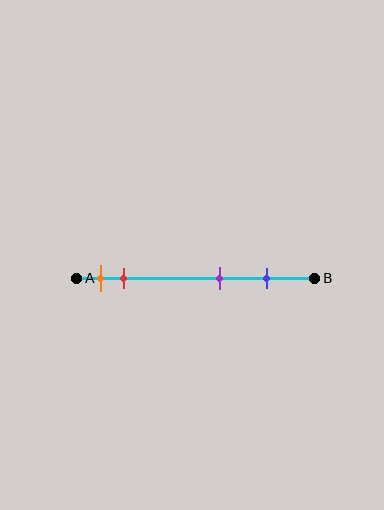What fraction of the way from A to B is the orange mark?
The orange mark is approximately 10% (0.1) of the way from A to B.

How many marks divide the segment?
There are 4 marks dividing the segment.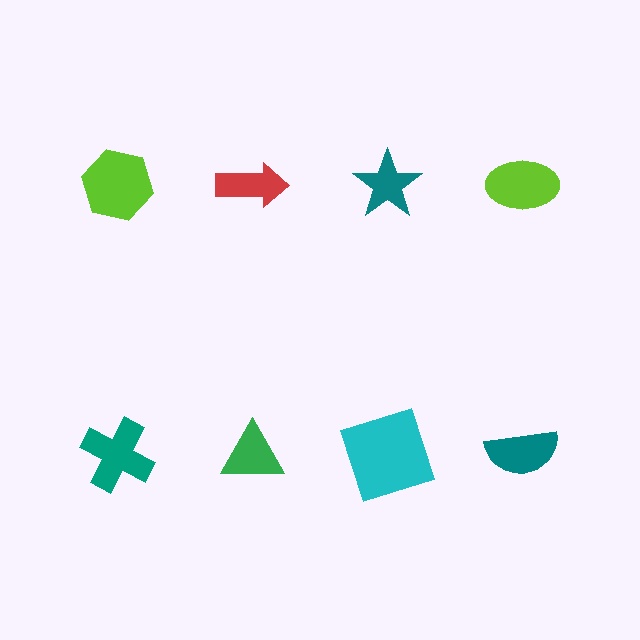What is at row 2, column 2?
A green triangle.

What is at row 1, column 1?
A lime hexagon.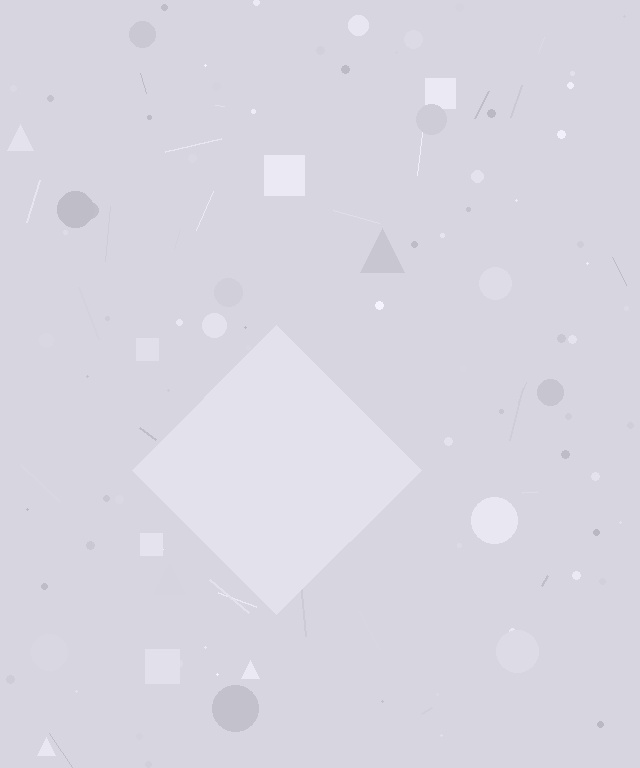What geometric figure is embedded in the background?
A diamond is embedded in the background.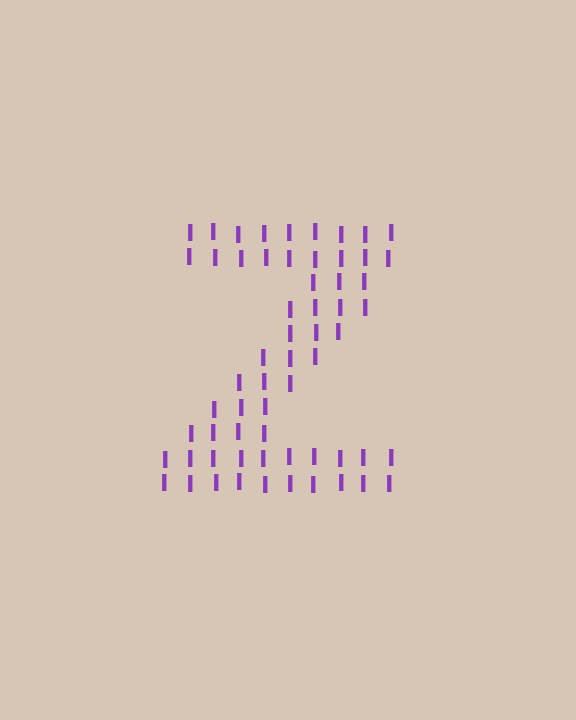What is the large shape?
The large shape is the letter Z.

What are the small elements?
The small elements are letter I's.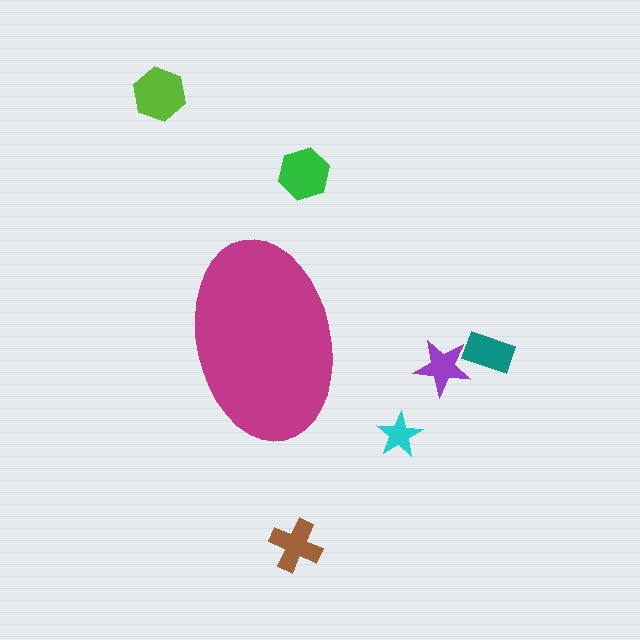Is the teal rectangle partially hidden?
No, the teal rectangle is fully visible.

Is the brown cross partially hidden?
No, the brown cross is fully visible.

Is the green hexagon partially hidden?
No, the green hexagon is fully visible.